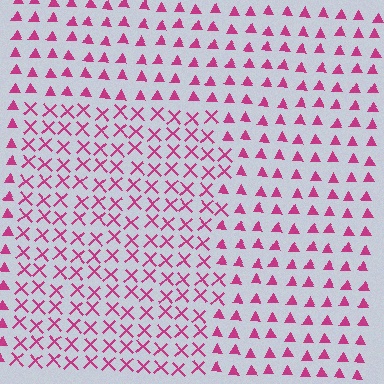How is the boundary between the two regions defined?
The boundary is defined by a change in element shape: X marks inside vs. triangles outside. All elements share the same color and spacing.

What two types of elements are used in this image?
The image uses X marks inside the rectangle region and triangles outside it.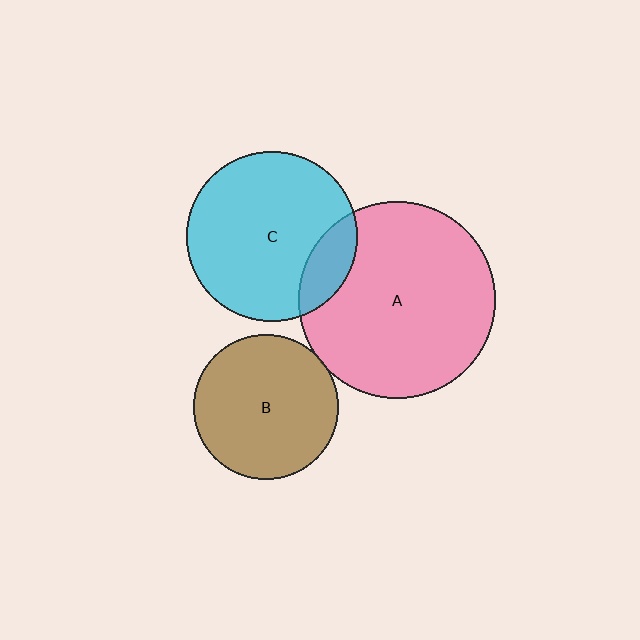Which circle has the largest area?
Circle A (pink).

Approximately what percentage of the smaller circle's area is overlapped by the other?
Approximately 5%.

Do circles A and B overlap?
Yes.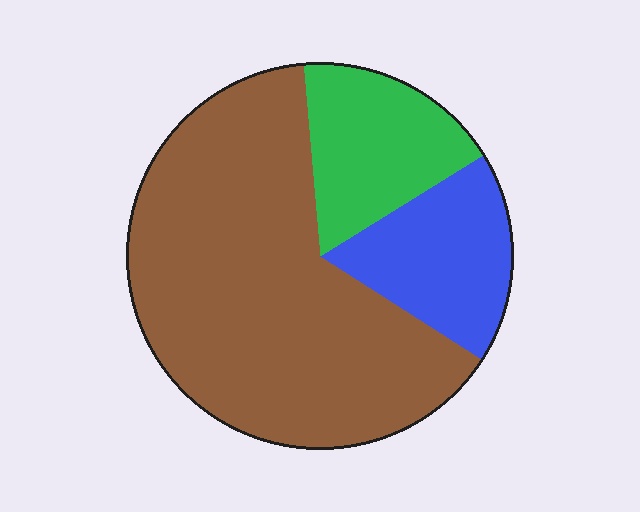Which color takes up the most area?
Brown, at roughly 65%.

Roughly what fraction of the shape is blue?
Blue takes up about one sixth (1/6) of the shape.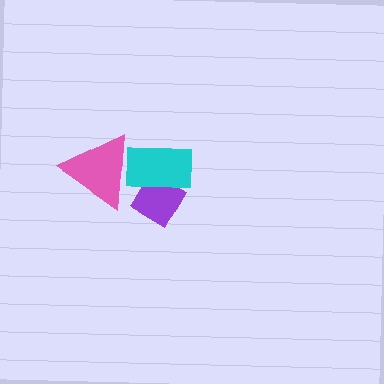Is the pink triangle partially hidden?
No, no other shape covers it.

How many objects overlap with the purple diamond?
1 object overlaps with the purple diamond.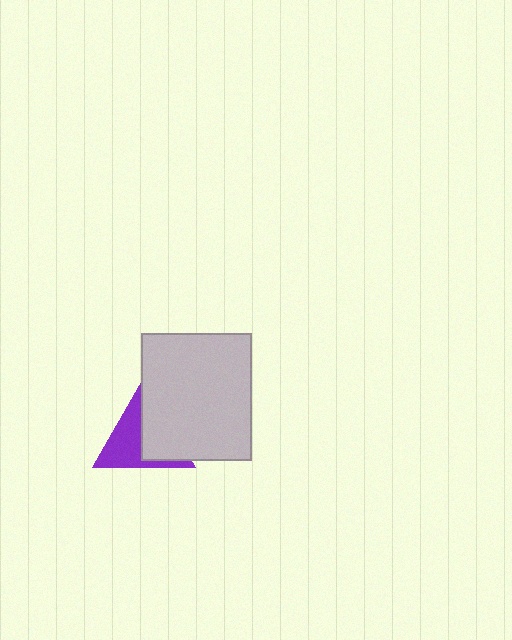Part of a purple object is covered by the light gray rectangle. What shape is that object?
It is a triangle.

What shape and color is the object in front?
The object in front is a light gray rectangle.